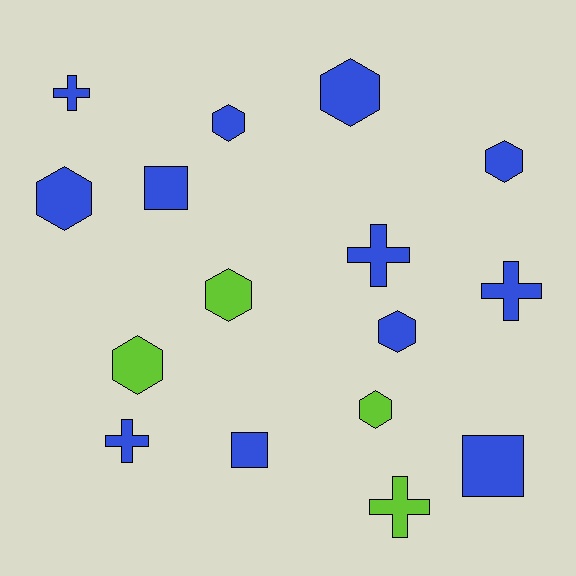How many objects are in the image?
There are 16 objects.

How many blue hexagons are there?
There are 5 blue hexagons.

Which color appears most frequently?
Blue, with 12 objects.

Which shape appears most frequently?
Hexagon, with 8 objects.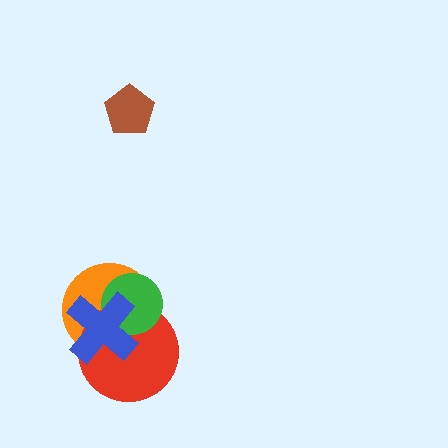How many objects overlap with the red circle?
3 objects overlap with the red circle.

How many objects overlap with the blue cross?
3 objects overlap with the blue cross.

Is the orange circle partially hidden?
Yes, it is partially covered by another shape.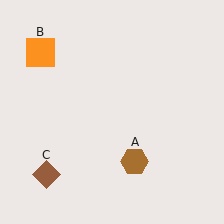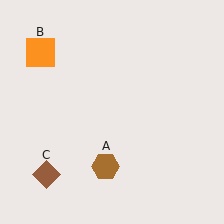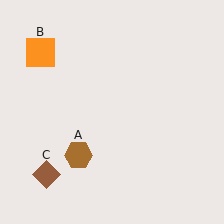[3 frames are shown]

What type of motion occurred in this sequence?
The brown hexagon (object A) rotated clockwise around the center of the scene.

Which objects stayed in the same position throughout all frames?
Orange square (object B) and brown diamond (object C) remained stationary.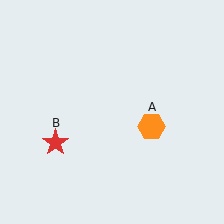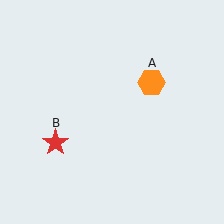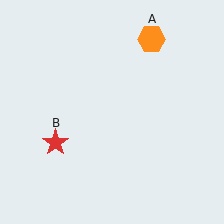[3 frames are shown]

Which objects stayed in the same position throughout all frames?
Red star (object B) remained stationary.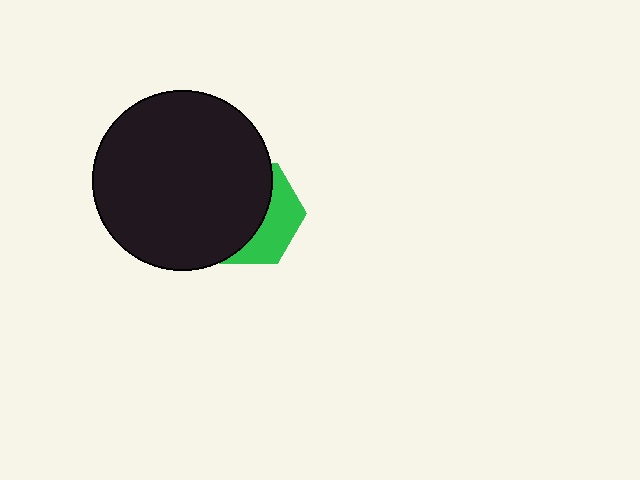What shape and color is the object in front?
The object in front is a black circle.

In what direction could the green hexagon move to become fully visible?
The green hexagon could move right. That would shift it out from behind the black circle entirely.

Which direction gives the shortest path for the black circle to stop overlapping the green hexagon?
Moving left gives the shortest separation.